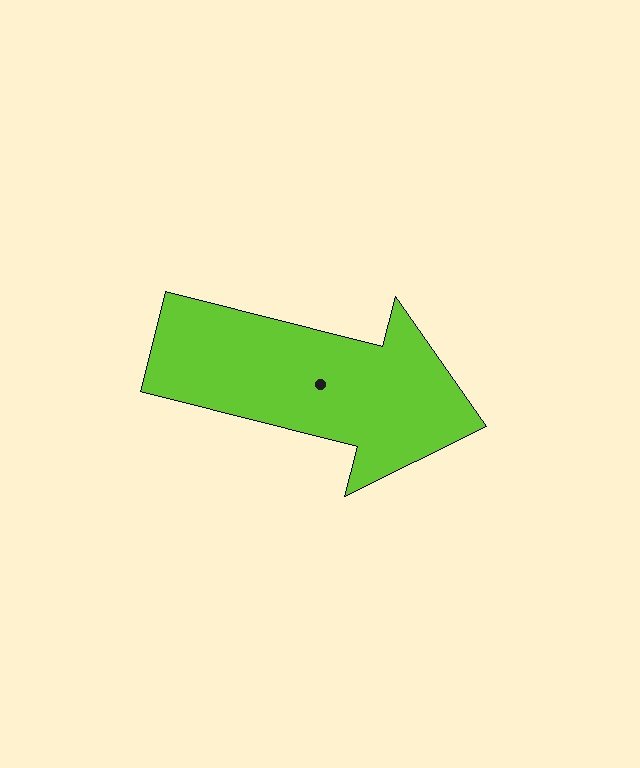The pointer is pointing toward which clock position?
Roughly 3 o'clock.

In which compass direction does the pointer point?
East.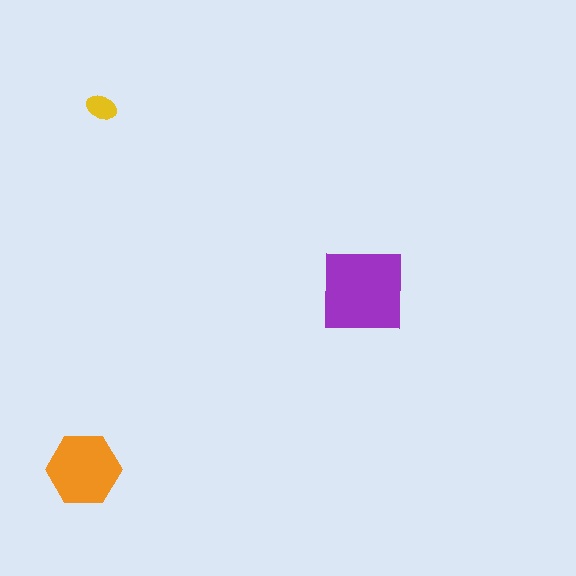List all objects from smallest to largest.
The yellow ellipse, the orange hexagon, the purple square.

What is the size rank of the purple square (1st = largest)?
1st.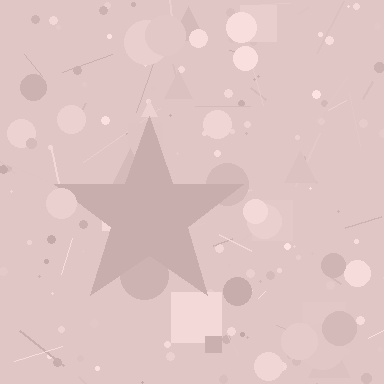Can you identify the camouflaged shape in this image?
The camouflaged shape is a star.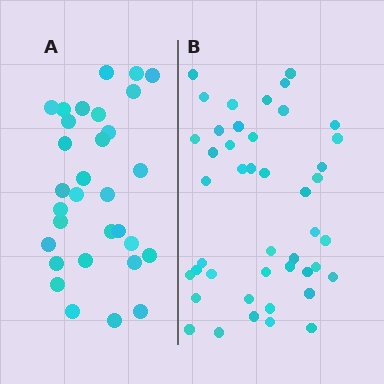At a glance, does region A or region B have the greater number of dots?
Region B (the right region) has more dots.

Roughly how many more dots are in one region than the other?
Region B has approximately 15 more dots than region A.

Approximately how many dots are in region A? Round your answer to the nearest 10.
About 30 dots. (The exact count is 31, which rounds to 30.)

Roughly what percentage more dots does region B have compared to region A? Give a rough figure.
About 40% more.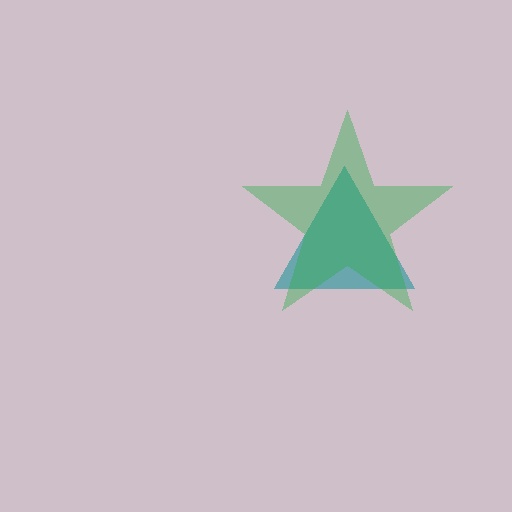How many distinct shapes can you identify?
There are 2 distinct shapes: a teal triangle, a green star.